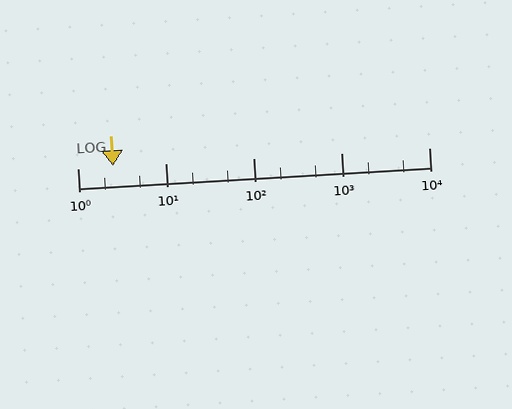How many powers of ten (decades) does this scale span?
The scale spans 4 decades, from 1 to 10000.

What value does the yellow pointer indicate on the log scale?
The pointer indicates approximately 2.5.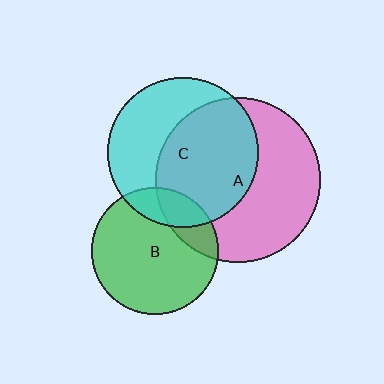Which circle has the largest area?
Circle A (pink).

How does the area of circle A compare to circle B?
Approximately 1.7 times.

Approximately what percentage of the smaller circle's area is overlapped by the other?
Approximately 55%.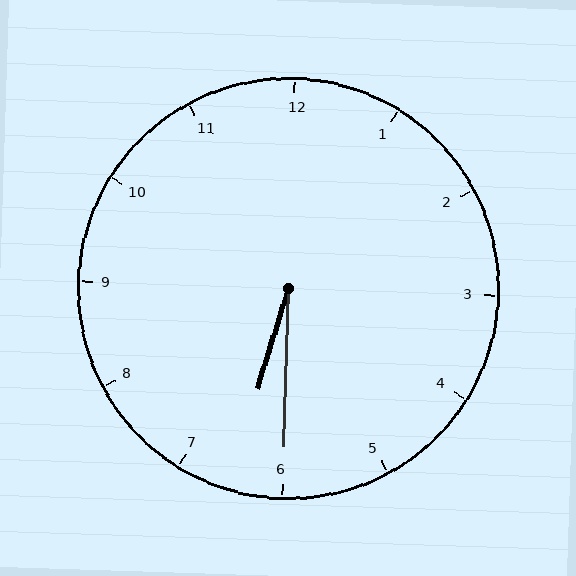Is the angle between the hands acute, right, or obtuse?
It is acute.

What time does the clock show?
6:30.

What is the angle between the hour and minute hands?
Approximately 15 degrees.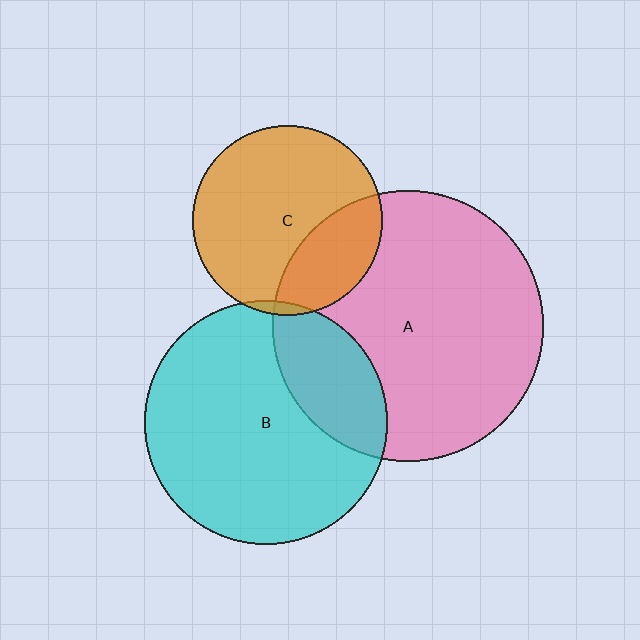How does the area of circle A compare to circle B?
Approximately 1.2 times.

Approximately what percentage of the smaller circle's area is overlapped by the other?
Approximately 25%.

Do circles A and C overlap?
Yes.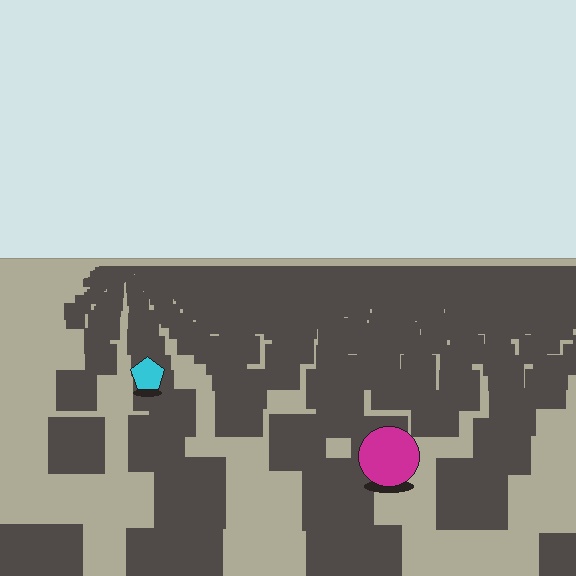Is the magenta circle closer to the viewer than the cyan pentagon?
Yes. The magenta circle is closer — you can tell from the texture gradient: the ground texture is coarser near it.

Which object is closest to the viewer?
The magenta circle is closest. The texture marks near it are larger and more spread out.